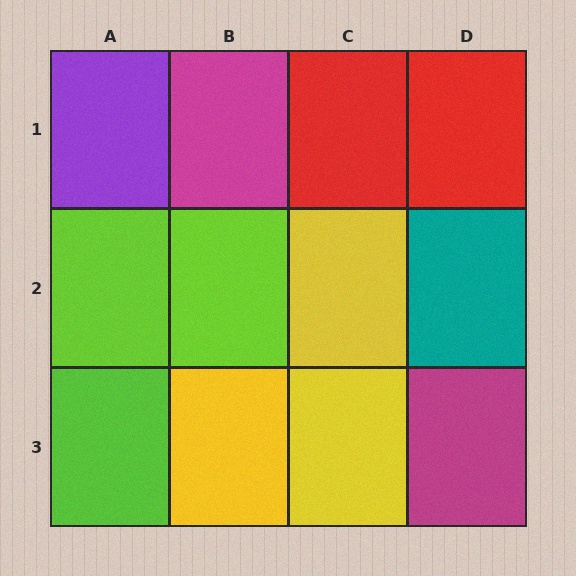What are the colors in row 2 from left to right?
Lime, lime, yellow, teal.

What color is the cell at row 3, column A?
Lime.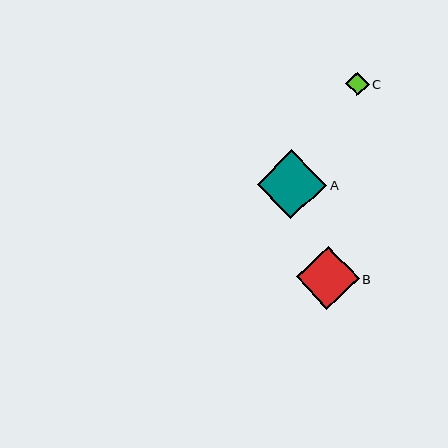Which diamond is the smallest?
Diamond C is the smallest with a size of approximately 24 pixels.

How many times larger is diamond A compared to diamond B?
Diamond A is approximately 1.1 times the size of diamond B.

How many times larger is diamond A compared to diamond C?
Diamond A is approximately 2.9 times the size of diamond C.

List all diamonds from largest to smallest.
From largest to smallest: A, B, C.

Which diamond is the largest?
Diamond A is the largest with a size of approximately 70 pixels.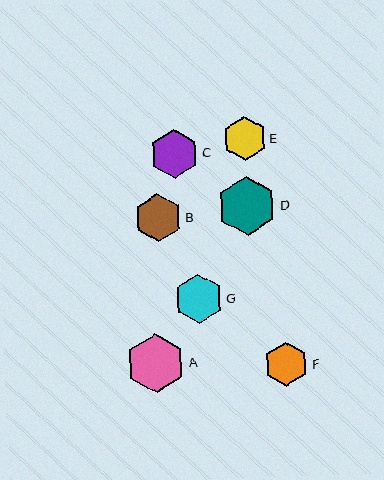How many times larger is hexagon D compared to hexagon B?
Hexagon D is approximately 1.2 times the size of hexagon B.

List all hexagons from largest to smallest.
From largest to smallest: D, A, C, G, B, E, F.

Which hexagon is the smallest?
Hexagon F is the smallest with a size of approximately 44 pixels.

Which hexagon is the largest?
Hexagon D is the largest with a size of approximately 60 pixels.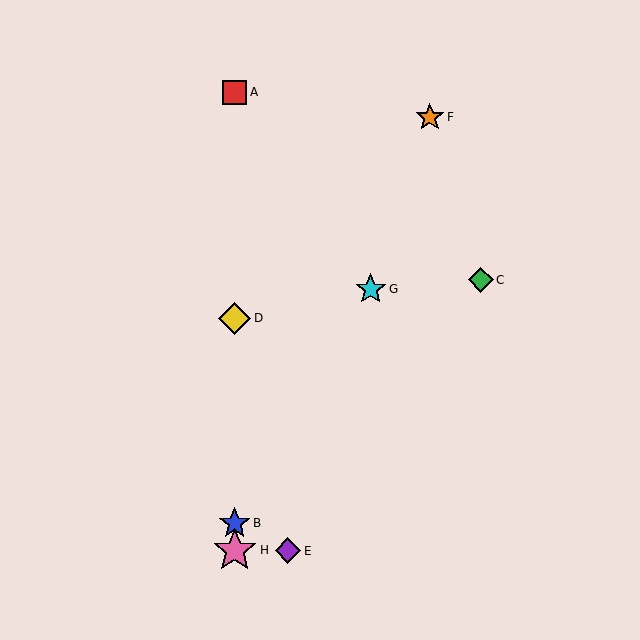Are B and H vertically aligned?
Yes, both are at x≈235.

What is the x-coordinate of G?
Object G is at x≈371.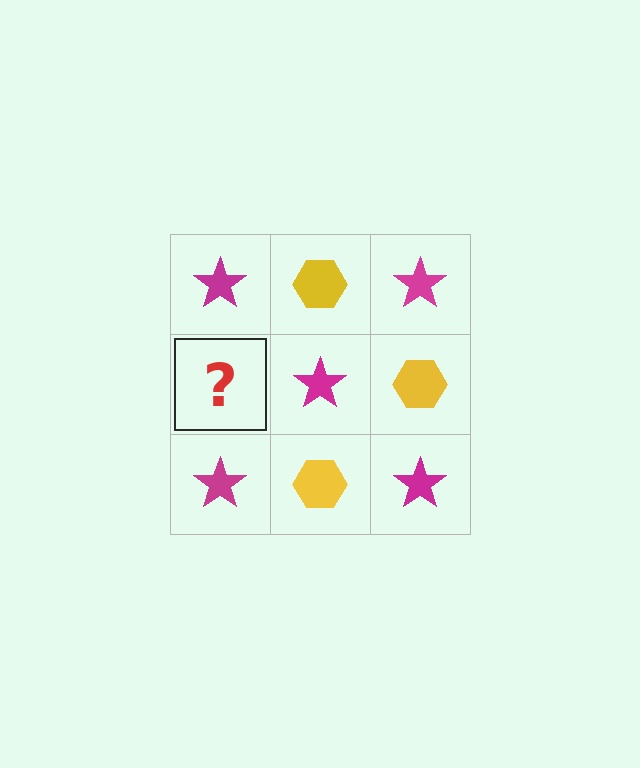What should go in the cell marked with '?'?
The missing cell should contain a yellow hexagon.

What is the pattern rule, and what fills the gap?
The rule is that it alternates magenta star and yellow hexagon in a checkerboard pattern. The gap should be filled with a yellow hexagon.